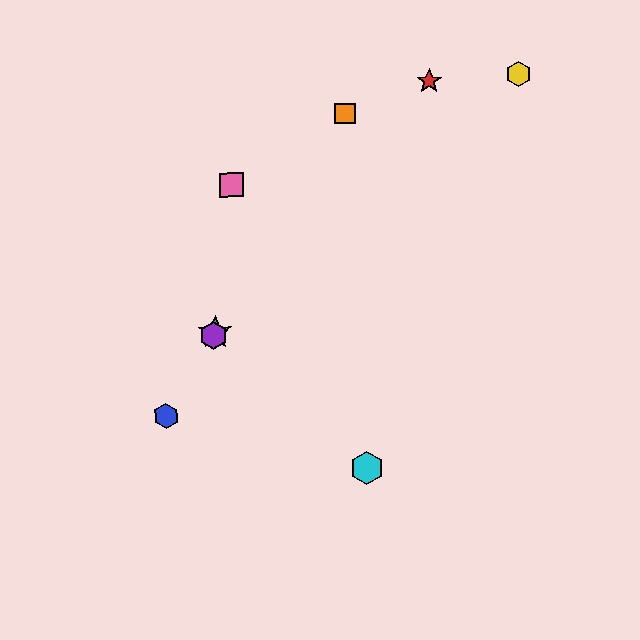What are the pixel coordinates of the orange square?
The orange square is at (345, 113).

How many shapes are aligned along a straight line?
4 shapes (the blue hexagon, the green star, the purple hexagon, the orange square) are aligned along a straight line.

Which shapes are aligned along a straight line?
The blue hexagon, the green star, the purple hexagon, the orange square are aligned along a straight line.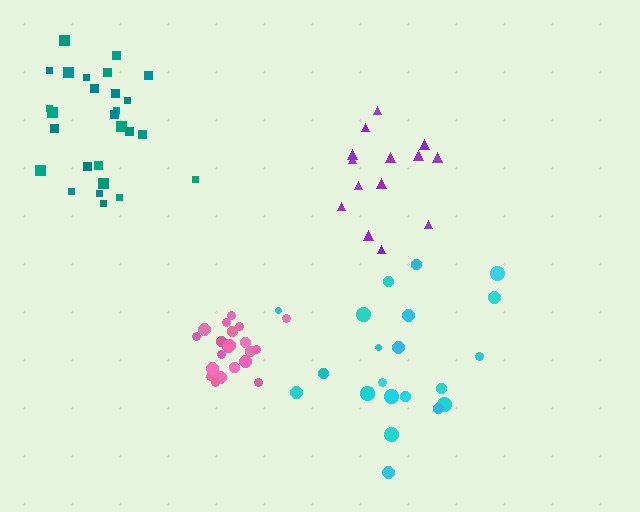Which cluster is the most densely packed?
Pink.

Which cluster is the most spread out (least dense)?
Cyan.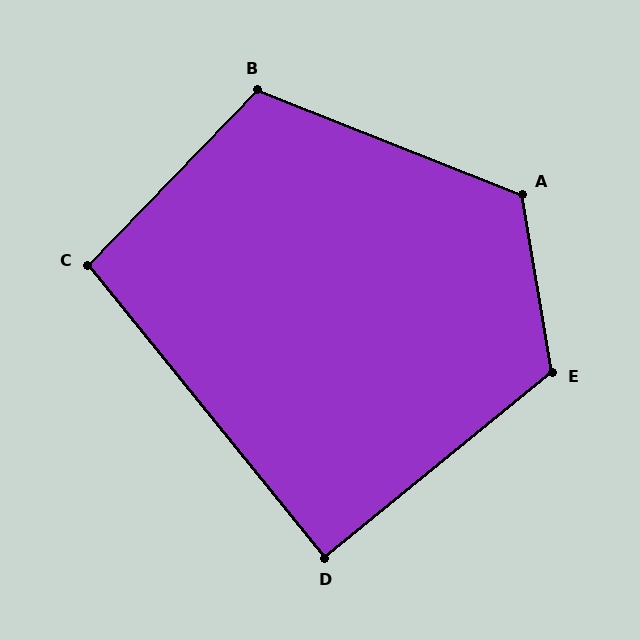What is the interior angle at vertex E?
Approximately 120 degrees (obtuse).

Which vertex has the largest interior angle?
A, at approximately 121 degrees.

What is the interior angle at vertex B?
Approximately 112 degrees (obtuse).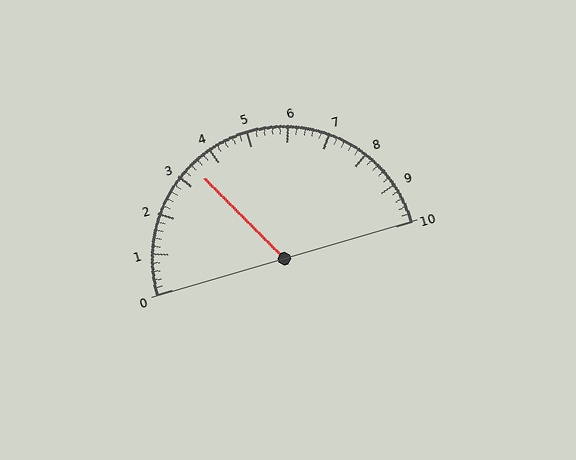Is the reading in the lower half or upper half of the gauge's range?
The reading is in the lower half of the range (0 to 10).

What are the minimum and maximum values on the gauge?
The gauge ranges from 0 to 10.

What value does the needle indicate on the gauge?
The needle indicates approximately 3.4.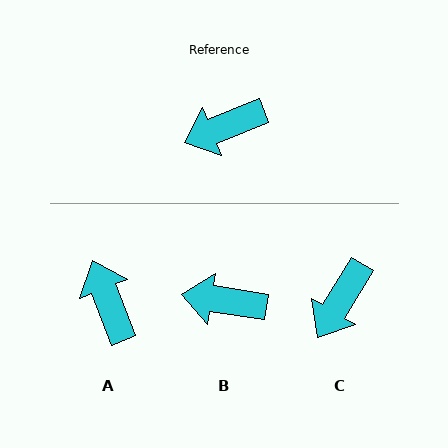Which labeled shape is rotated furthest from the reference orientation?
A, about 90 degrees away.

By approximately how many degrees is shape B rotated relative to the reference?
Approximately 30 degrees clockwise.